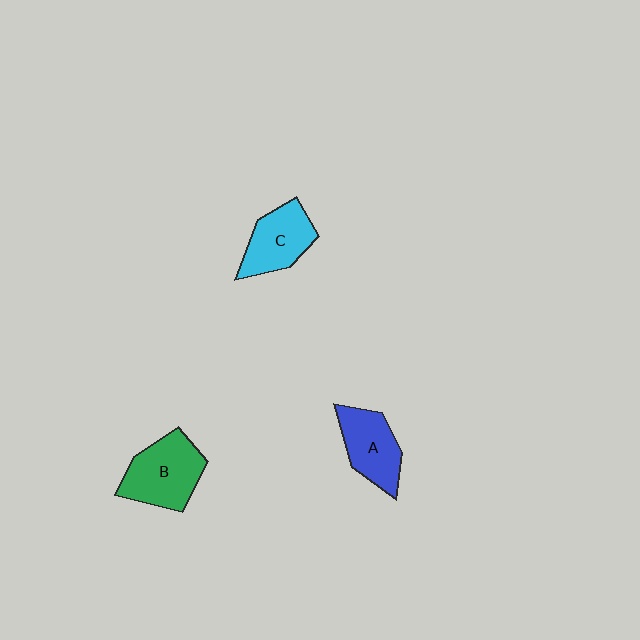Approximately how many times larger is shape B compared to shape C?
Approximately 1.2 times.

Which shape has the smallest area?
Shape C (cyan).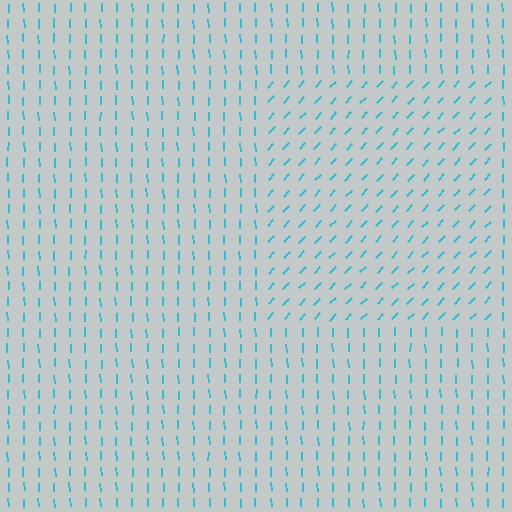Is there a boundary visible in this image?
Yes, there is a texture boundary formed by a change in line orientation.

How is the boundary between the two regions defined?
The boundary is defined purely by a change in line orientation (approximately 45 degrees difference). All lines are the same color and thickness.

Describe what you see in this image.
The image is filled with small cyan line segments. A rectangle region in the image has lines oriented differently from the surrounding lines, creating a visible texture boundary.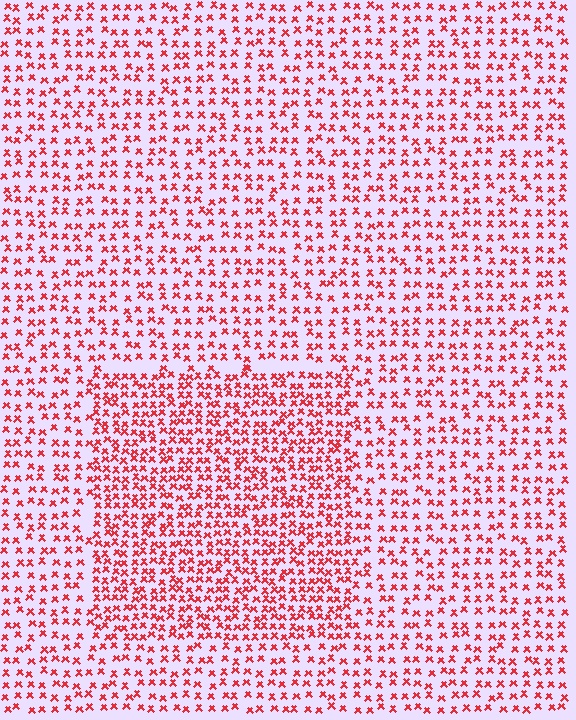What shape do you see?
I see a rectangle.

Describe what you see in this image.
The image contains small red elements arranged at two different densities. A rectangle-shaped region is visible where the elements are more densely packed than the surrounding area.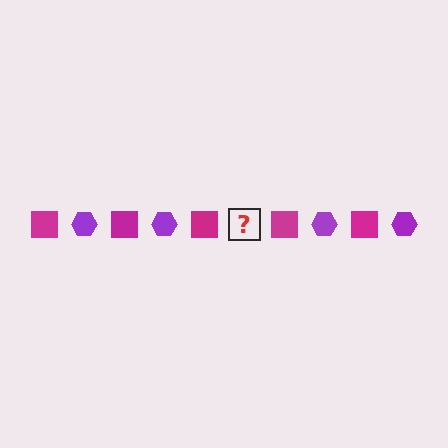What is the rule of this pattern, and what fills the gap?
The rule is that the pattern alternates between magenta square and purple hexagon. The gap should be filled with a purple hexagon.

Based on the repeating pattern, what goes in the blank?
The blank should be a purple hexagon.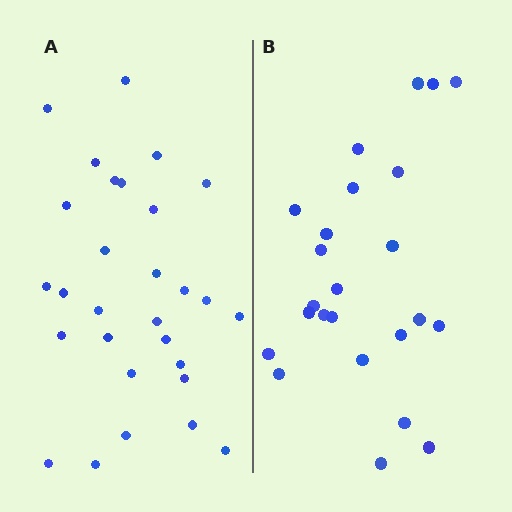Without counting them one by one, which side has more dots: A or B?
Region A (the left region) has more dots.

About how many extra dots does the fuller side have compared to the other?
Region A has about 5 more dots than region B.